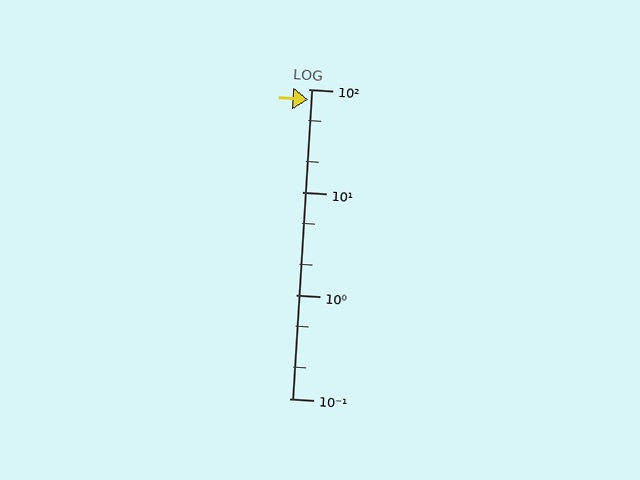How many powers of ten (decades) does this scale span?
The scale spans 3 decades, from 0.1 to 100.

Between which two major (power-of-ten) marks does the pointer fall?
The pointer is between 10 and 100.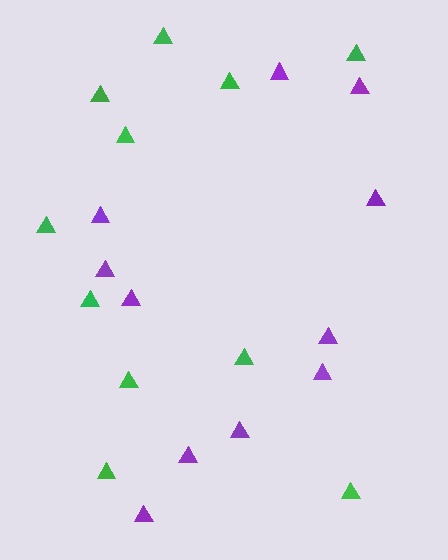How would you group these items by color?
There are 2 groups: one group of purple triangles (11) and one group of green triangles (11).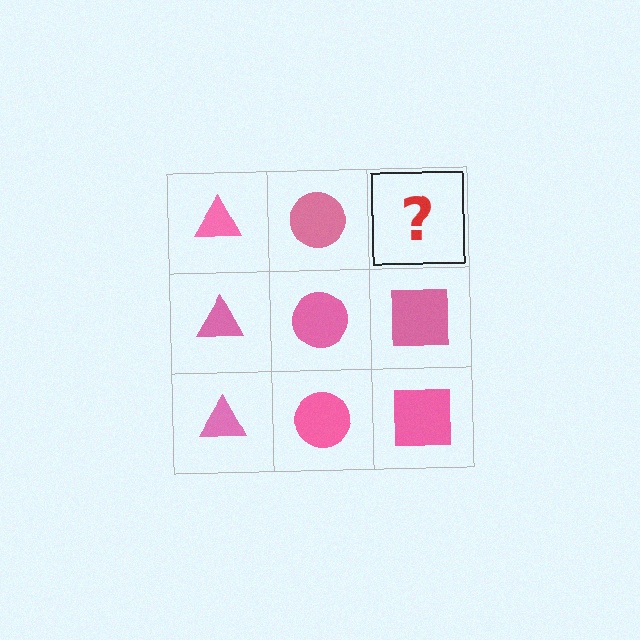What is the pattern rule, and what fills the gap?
The rule is that each column has a consistent shape. The gap should be filled with a pink square.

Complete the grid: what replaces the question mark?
The question mark should be replaced with a pink square.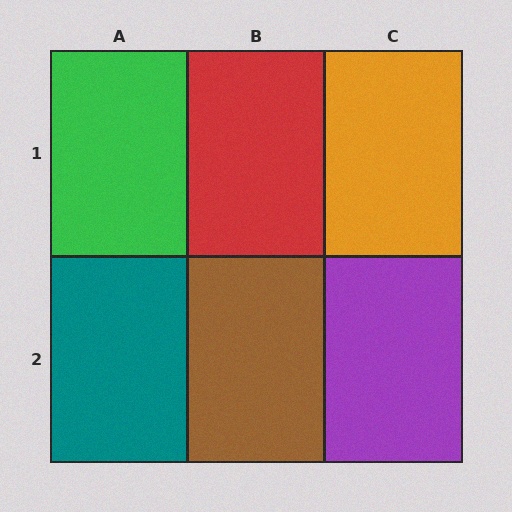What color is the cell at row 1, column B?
Red.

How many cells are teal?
1 cell is teal.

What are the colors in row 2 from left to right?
Teal, brown, purple.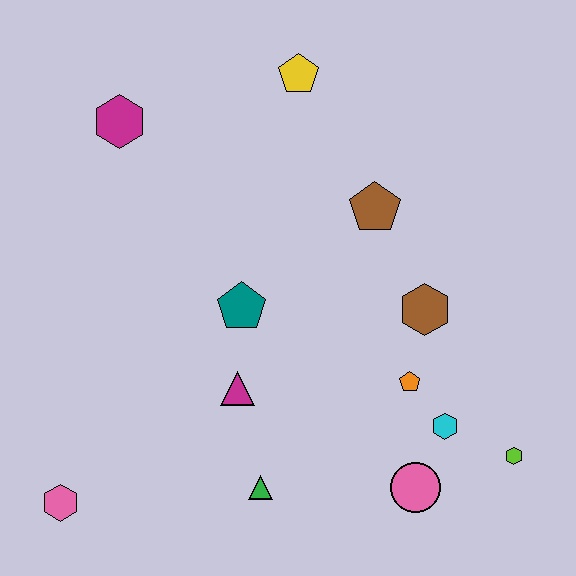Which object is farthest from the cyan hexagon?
The magenta hexagon is farthest from the cyan hexagon.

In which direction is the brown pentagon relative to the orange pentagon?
The brown pentagon is above the orange pentagon.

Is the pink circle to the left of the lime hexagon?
Yes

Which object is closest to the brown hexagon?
The orange pentagon is closest to the brown hexagon.